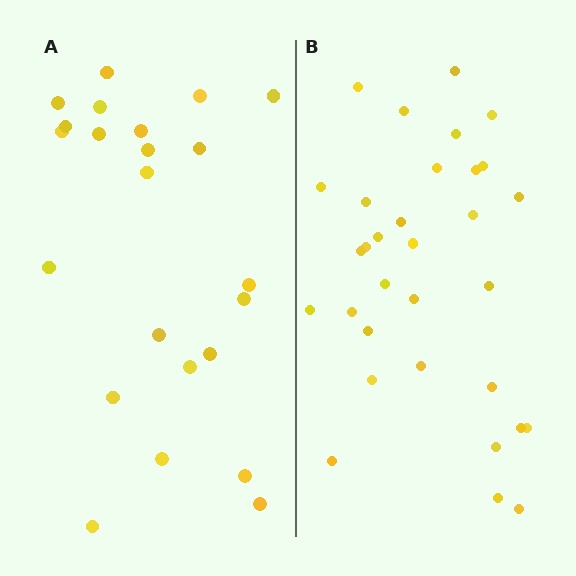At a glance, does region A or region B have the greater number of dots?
Region B (the right region) has more dots.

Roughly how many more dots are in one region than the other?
Region B has roughly 8 or so more dots than region A.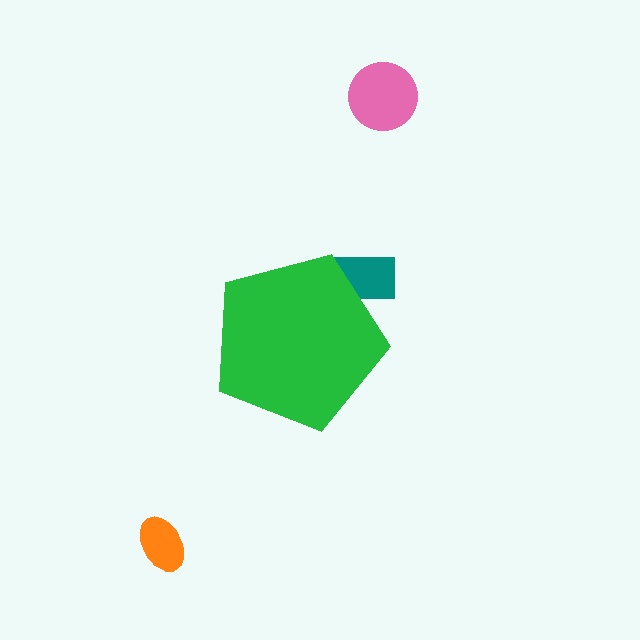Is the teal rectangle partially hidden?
Yes, the teal rectangle is partially hidden behind the green pentagon.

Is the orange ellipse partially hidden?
No, the orange ellipse is fully visible.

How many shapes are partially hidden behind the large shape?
1 shape is partially hidden.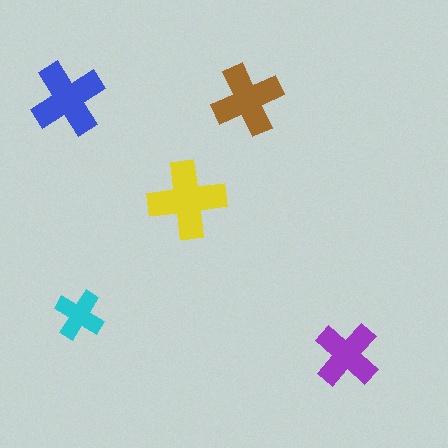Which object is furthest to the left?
The blue cross is leftmost.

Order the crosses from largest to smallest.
the yellow one, the blue one, the brown one, the purple one, the cyan one.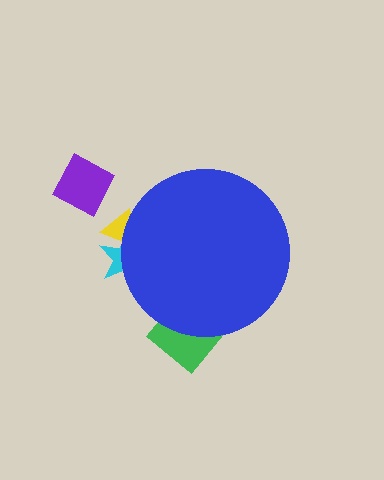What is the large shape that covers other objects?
A blue circle.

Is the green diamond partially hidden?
Yes, the green diamond is partially hidden behind the blue circle.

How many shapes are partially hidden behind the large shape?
3 shapes are partially hidden.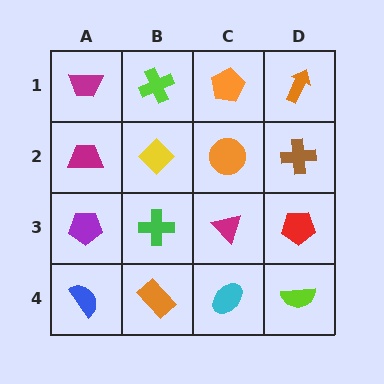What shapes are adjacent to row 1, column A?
A magenta trapezoid (row 2, column A), a lime cross (row 1, column B).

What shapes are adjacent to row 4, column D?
A red pentagon (row 3, column D), a cyan ellipse (row 4, column C).